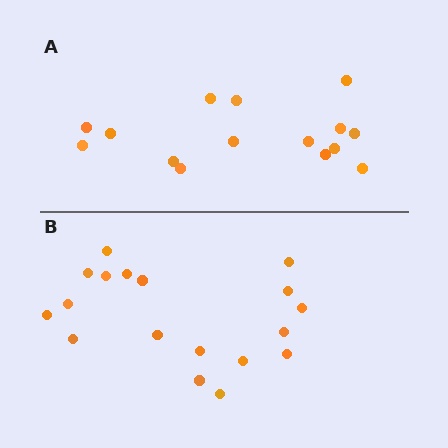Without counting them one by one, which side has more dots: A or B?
Region B (the bottom region) has more dots.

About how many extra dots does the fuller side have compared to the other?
Region B has just a few more — roughly 2 or 3 more dots than region A.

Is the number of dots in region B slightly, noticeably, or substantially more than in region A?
Region B has only slightly more — the two regions are fairly close. The ratio is roughly 1.2 to 1.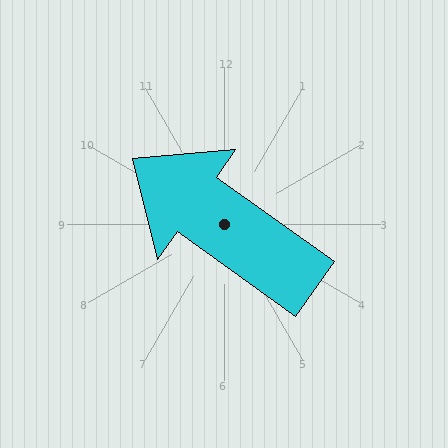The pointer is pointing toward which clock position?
Roughly 10 o'clock.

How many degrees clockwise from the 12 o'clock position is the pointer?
Approximately 306 degrees.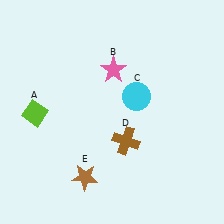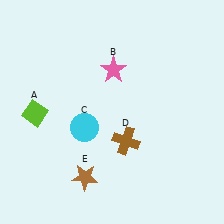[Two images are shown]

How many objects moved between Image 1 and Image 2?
1 object moved between the two images.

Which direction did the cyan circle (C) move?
The cyan circle (C) moved left.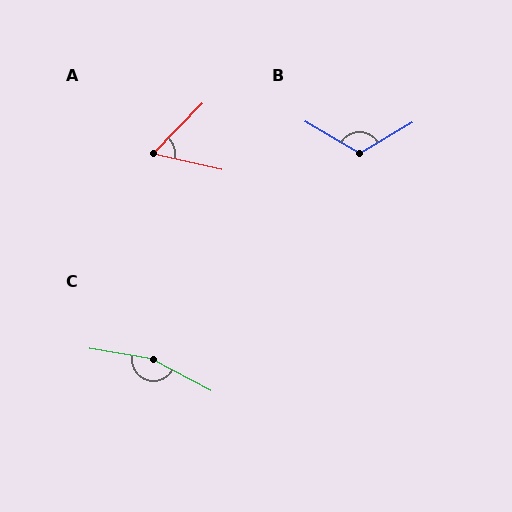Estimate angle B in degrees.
Approximately 119 degrees.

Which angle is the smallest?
A, at approximately 58 degrees.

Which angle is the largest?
C, at approximately 161 degrees.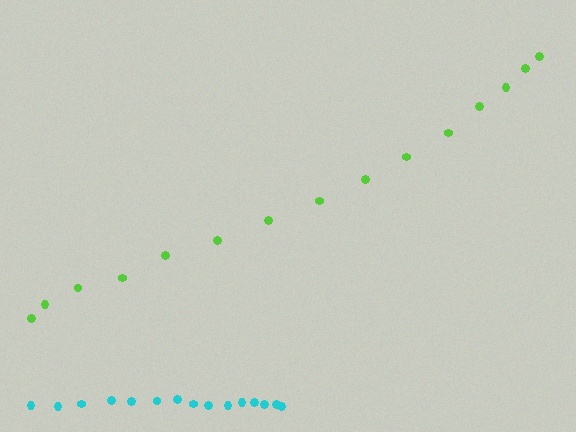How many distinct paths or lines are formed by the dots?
There are 2 distinct paths.